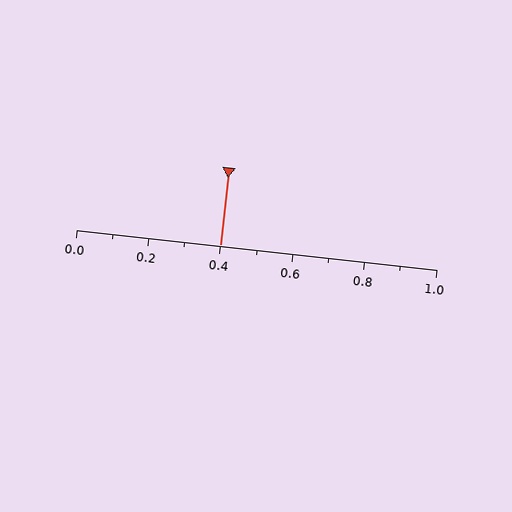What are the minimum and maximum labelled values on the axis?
The axis runs from 0.0 to 1.0.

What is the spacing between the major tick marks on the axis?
The major ticks are spaced 0.2 apart.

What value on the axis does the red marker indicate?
The marker indicates approximately 0.4.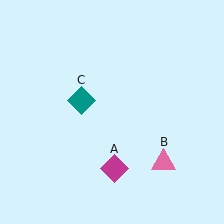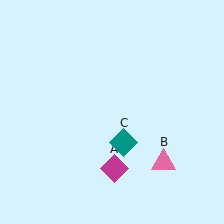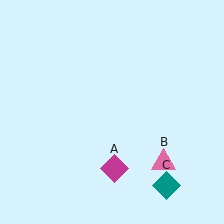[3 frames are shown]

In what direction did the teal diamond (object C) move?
The teal diamond (object C) moved down and to the right.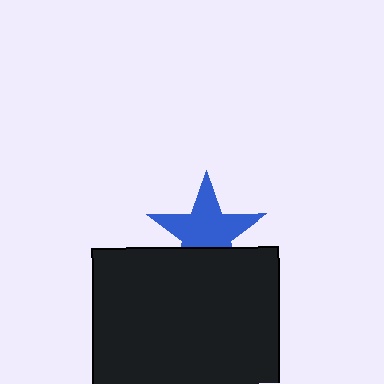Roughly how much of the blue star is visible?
Most of it is visible (roughly 70%).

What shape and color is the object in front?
The object in front is a black rectangle.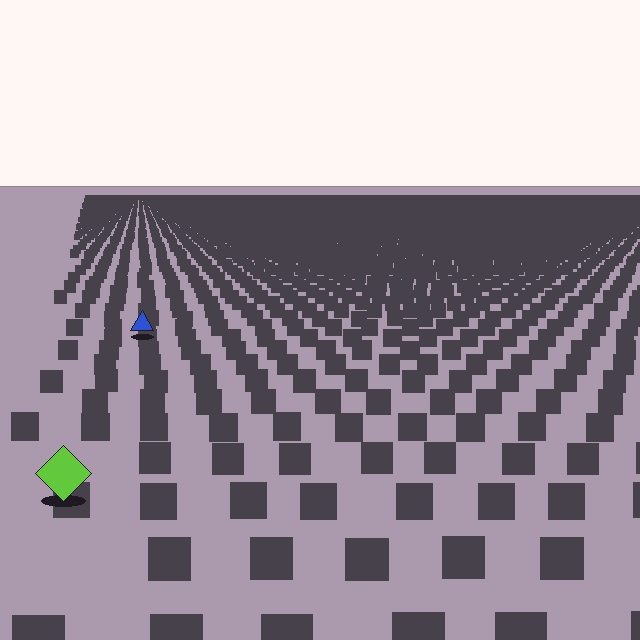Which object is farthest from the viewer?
The blue triangle is farthest from the viewer. It appears smaller and the ground texture around it is denser.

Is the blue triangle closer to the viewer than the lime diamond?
No. The lime diamond is closer — you can tell from the texture gradient: the ground texture is coarser near it.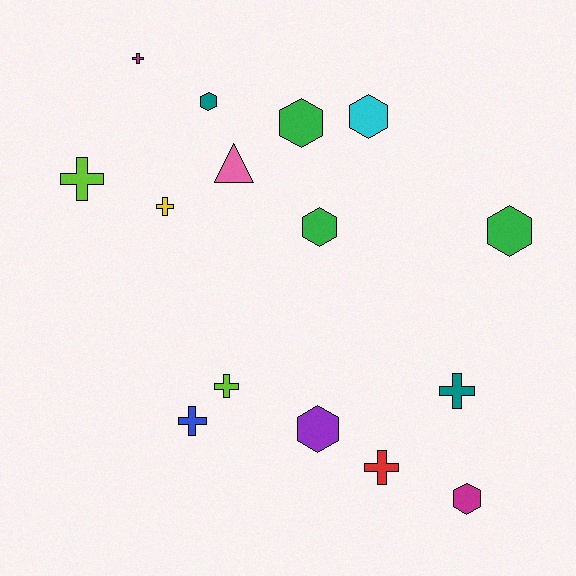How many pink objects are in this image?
There is 1 pink object.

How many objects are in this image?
There are 15 objects.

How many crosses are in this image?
There are 7 crosses.